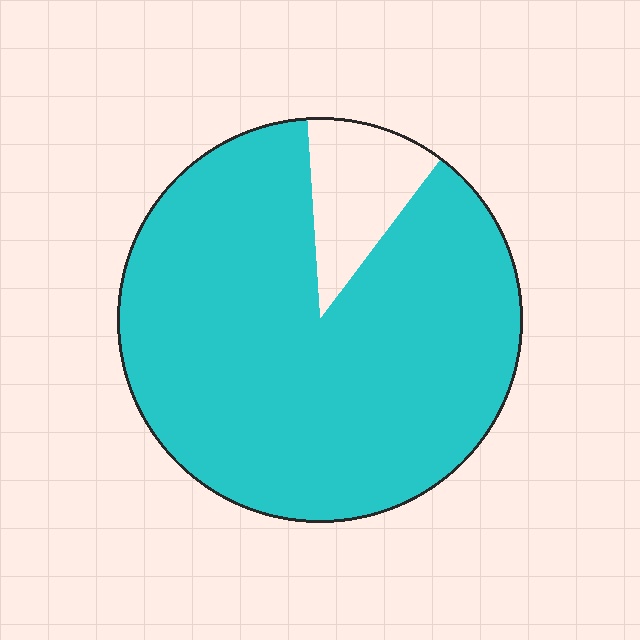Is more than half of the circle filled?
Yes.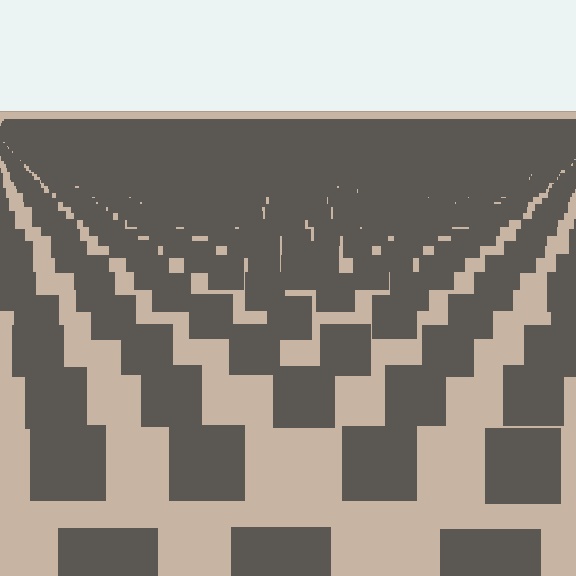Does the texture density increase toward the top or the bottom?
Density increases toward the top.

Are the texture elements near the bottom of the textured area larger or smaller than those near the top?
Larger. Near the bottom, elements are closer to the viewer and appear at a bigger on-screen size.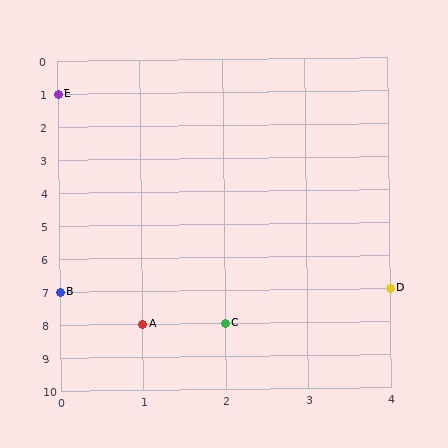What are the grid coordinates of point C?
Point C is at grid coordinates (2, 8).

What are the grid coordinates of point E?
Point E is at grid coordinates (0, 1).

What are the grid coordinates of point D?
Point D is at grid coordinates (4, 7).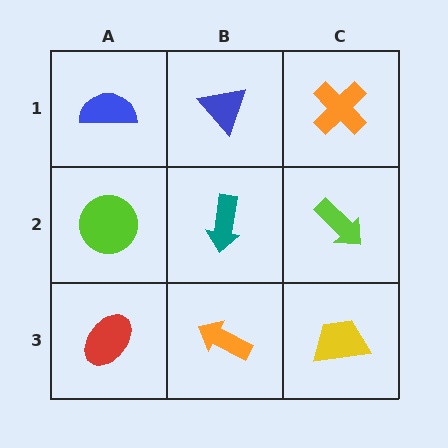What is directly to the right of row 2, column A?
A teal arrow.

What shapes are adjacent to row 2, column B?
A blue triangle (row 1, column B), an orange arrow (row 3, column B), a lime circle (row 2, column A), a lime arrow (row 2, column C).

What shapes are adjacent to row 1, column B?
A teal arrow (row 2, column B), a blue semicircle (row 1, column A), an orange cross (row 1, column C).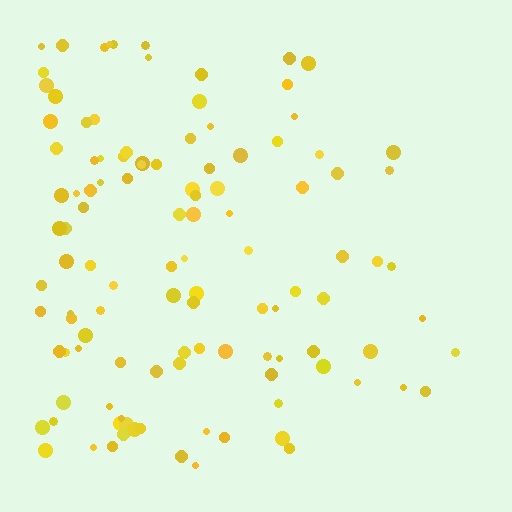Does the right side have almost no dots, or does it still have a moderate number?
Still a moderate number, just noticeably fewer than the left.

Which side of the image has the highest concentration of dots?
The left.